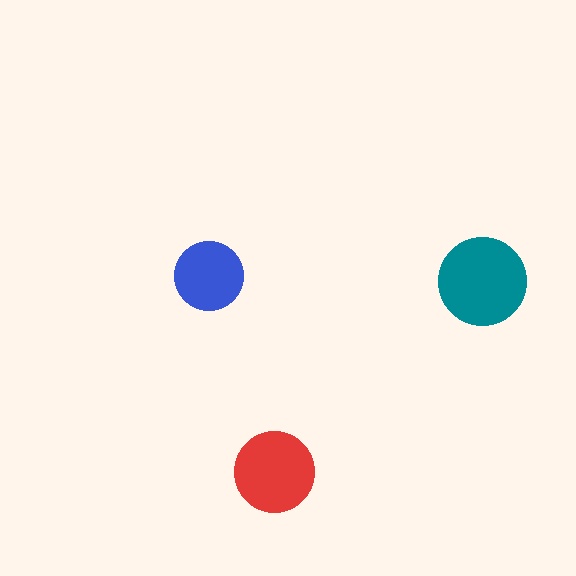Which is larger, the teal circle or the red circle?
The teal one.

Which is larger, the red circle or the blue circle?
The red one.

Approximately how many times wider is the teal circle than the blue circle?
About 1.5 times wider.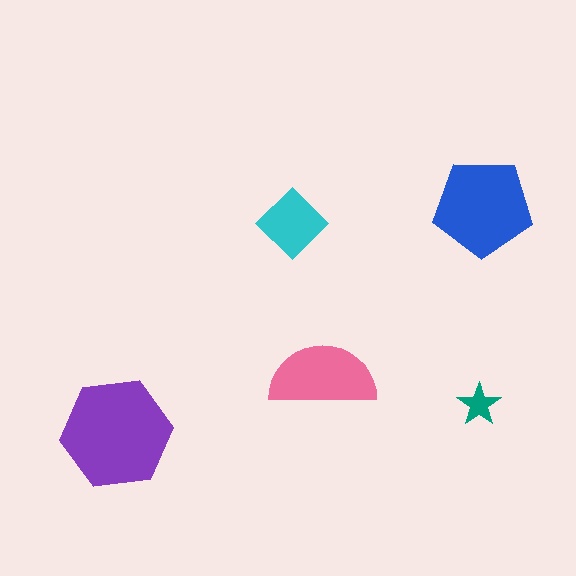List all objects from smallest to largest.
The teal star, the cyan diamond, the pink semicircle, the blue pentagon, the purple hexagon.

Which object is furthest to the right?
The blue pentagon is rightmost.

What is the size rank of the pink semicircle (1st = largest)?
3rd.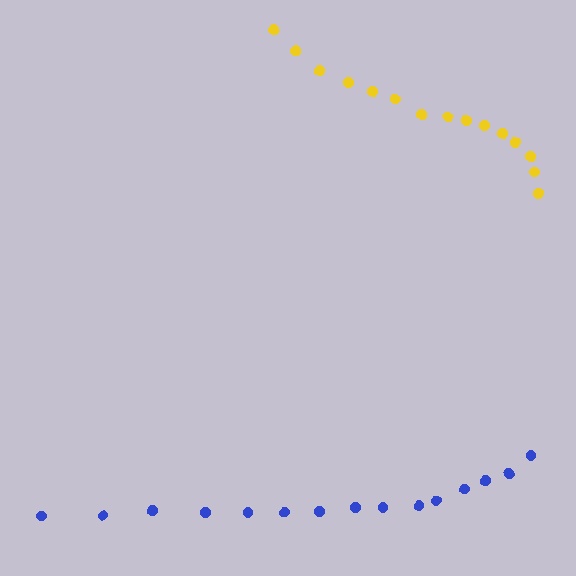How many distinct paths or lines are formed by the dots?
There are 2 distinct paths.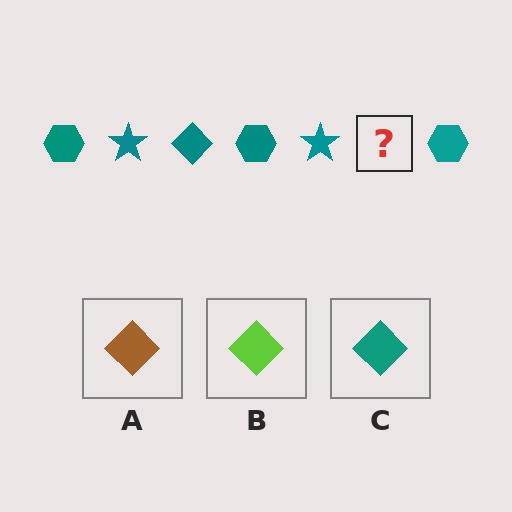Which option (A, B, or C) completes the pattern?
C.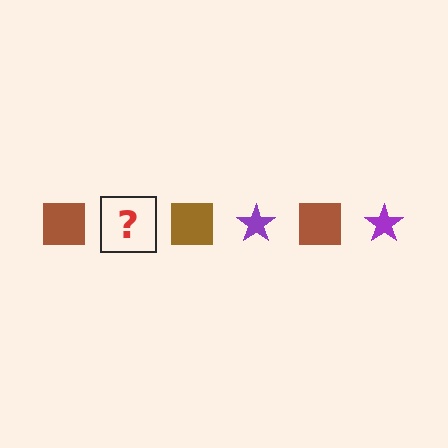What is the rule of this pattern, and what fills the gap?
The rule is that the pattern alternates between brown square and purple star. The gap should be filled with a purple star.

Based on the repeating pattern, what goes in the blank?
The blank should be a purple star.